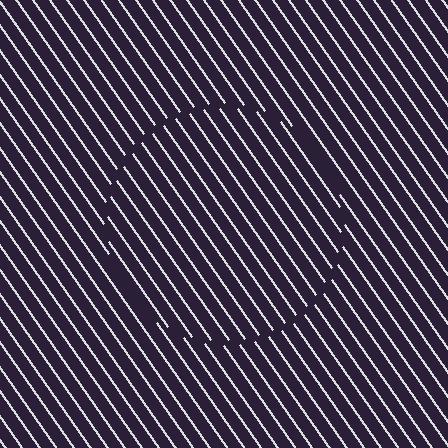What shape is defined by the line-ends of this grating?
An illusory circle. The interior of the shape contains the same grating, shifted by half a period — the contour is defined by the phase discontinuity where line-ends from the inner and outer gratings abut.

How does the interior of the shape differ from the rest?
The interior of the shape contains the same grating, shifted by half a period — the contour is defined by the phase discontinuity where line-ends from the inner and outer gratings abut.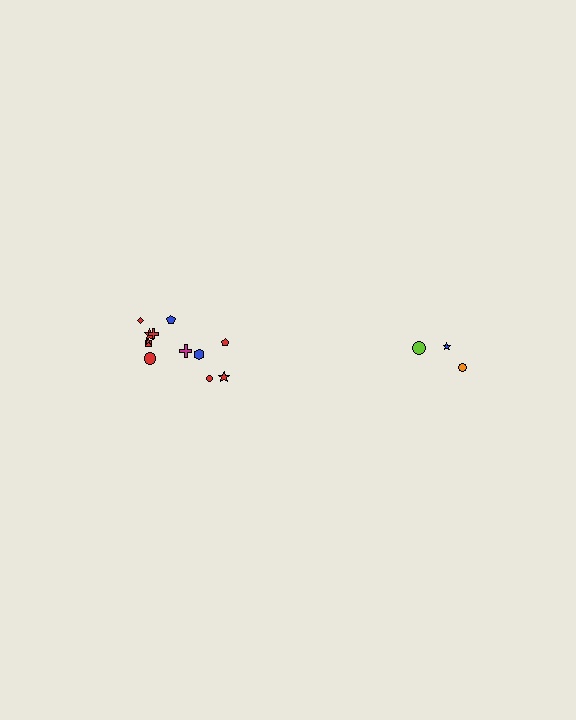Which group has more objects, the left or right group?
The left group.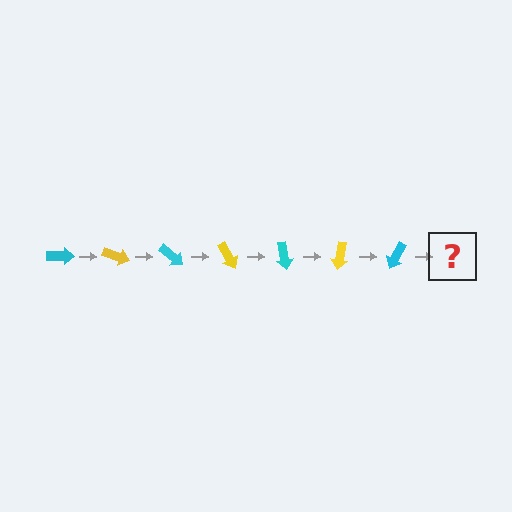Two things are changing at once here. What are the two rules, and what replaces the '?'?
The two rules are that it rotates 20 degrees each step and the color cycles through cyan and yellow. The '?' should be a yellow arrow, rotated 140 degrees from the start.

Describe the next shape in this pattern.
It should be a yellow arrow, rotated 140 degrees from the start.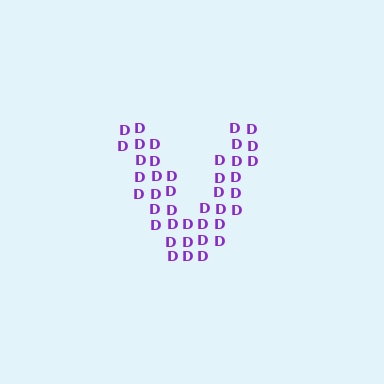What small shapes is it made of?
It is made of small letter D's.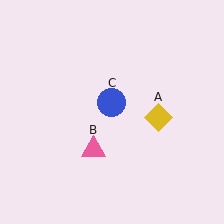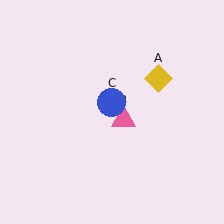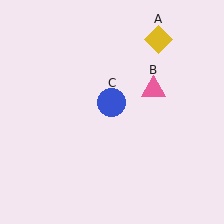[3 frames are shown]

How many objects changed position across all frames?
2 objects changed position: yellow diamond (object A), pink triangle (object B).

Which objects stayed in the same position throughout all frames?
Blue circle (object C) remained stationary.